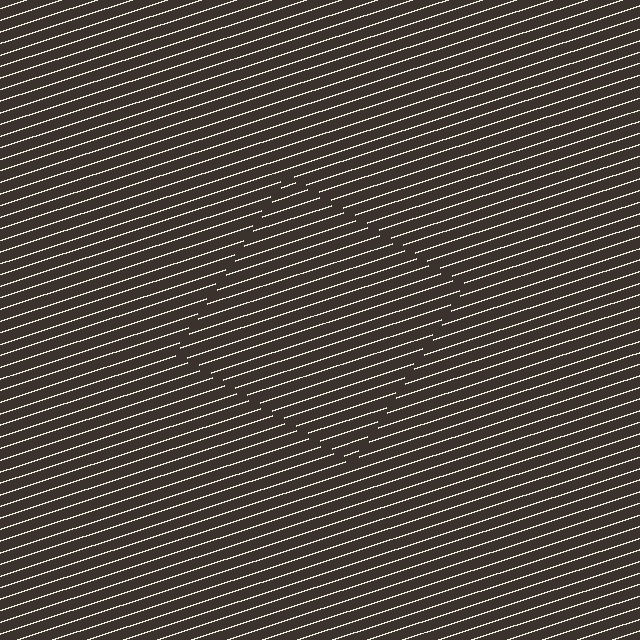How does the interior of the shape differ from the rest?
The interior of the shape contains the same grating, shifted by half a period — the contour is defined by the phase discontinuity where line-ends from the inner and outer gratings abut.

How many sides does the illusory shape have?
4 sides — the line-ends trace a square.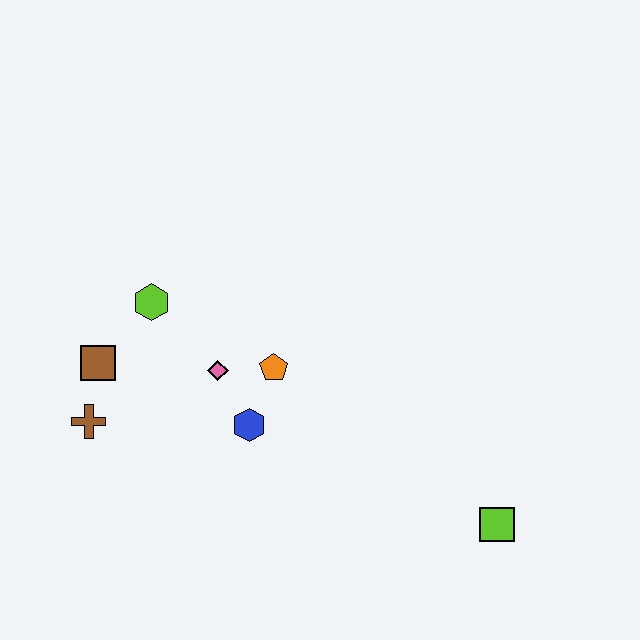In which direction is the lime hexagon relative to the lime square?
The lime hexagon is to the left of the lime square.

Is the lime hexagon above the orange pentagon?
Yes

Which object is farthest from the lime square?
The brown square is farthest from the lime square.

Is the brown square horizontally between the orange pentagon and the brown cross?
Yes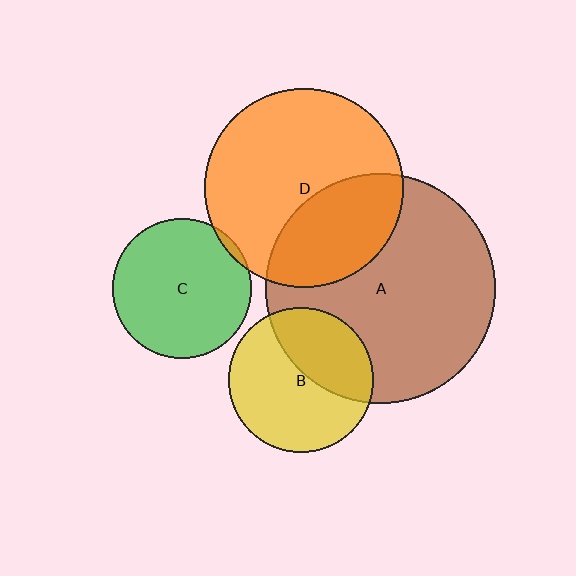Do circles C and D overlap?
Yes.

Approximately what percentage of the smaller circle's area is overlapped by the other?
Approximately 5%.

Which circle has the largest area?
Circle A (brown).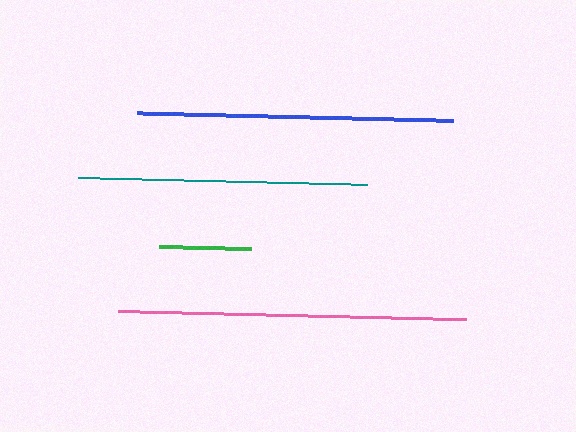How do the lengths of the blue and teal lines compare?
The blue and teal lines are approximately the same length.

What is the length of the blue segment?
The blue segment is approximately 316 pixels long.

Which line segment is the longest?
The pink line is the longest at approximately 348 pixels.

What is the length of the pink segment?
The pink segment is approximately 348 pixels long.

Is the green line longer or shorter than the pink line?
The pink line is longer than the green line.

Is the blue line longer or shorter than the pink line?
The pink line is longer than the blue line.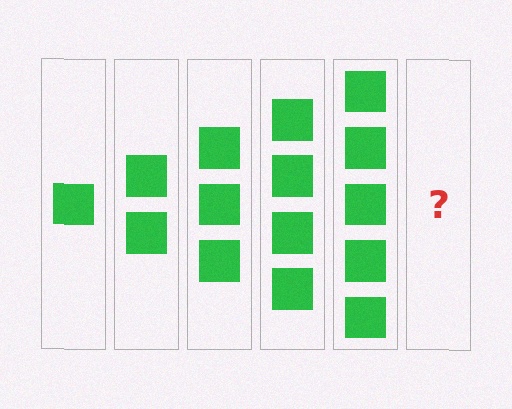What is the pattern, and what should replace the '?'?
The pattern is that each step adds one more square. The '?' should be 6 squares.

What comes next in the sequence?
The next element should be 6 squares.